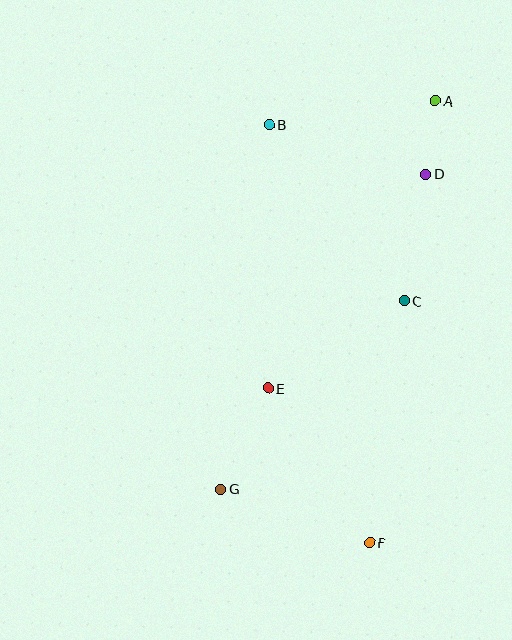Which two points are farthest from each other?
Points A and F are farthest from each other.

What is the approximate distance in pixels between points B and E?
The distance between B and E is approximately 263 pixels.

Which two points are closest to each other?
Points A and D are closest to each other.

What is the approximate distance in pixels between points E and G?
The distance between E and G is approximately 112 pixels.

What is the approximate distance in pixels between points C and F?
The distance between C and F is approximately 244 pixels.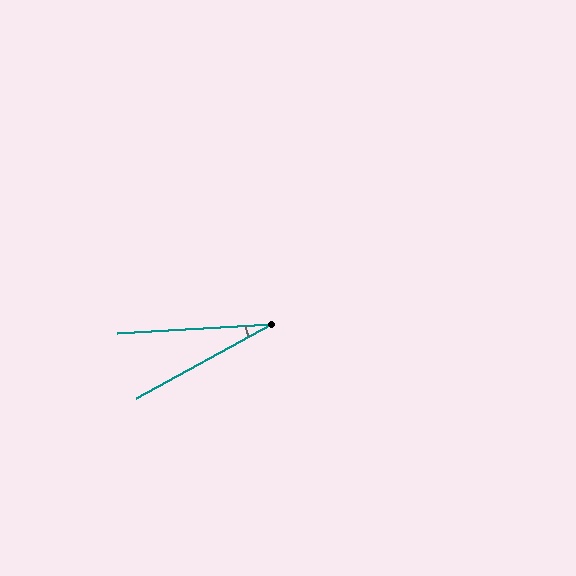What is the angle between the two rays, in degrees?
Approximately 25 degrees.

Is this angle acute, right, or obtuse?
It is acute.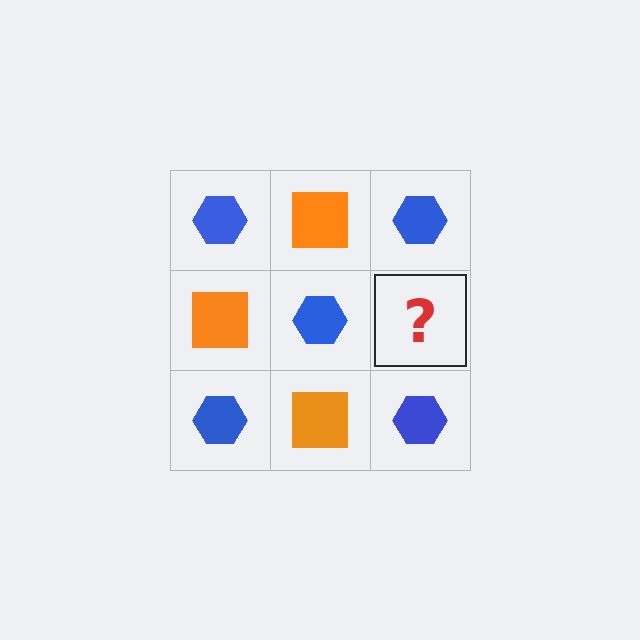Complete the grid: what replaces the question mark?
The question mark should be replaced with an orange square.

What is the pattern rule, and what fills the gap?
The rule is that it alternates blue hexagon and orange square in a checkerboard pattern. The gap should be filled with an orange square.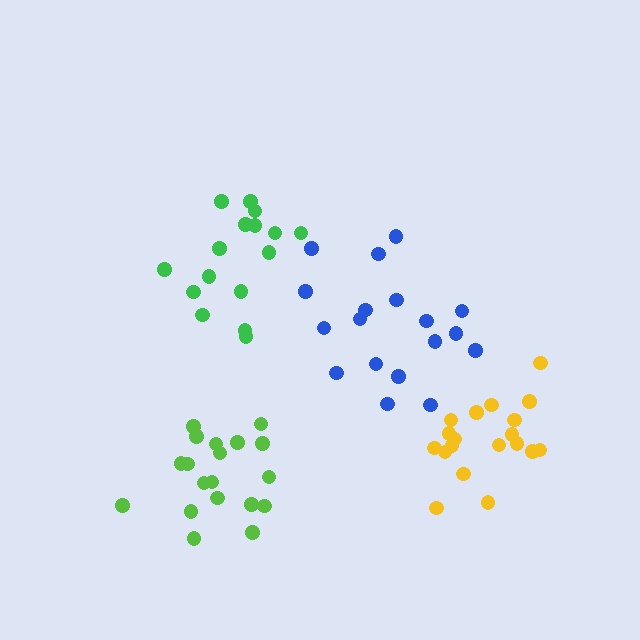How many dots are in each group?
Group 1: 18 dots, Group 2: 16 dots, Group 3: 19 dots, Group 4: 19 dots (72 total).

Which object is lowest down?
The lime cluster is bottommost.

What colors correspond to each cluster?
The clusters are colored: blue, green, yellow, lime.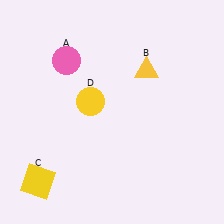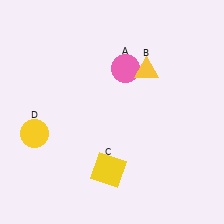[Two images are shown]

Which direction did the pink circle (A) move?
The pink circle (A) moved right.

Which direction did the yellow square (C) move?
The yellow square (C) moved right.